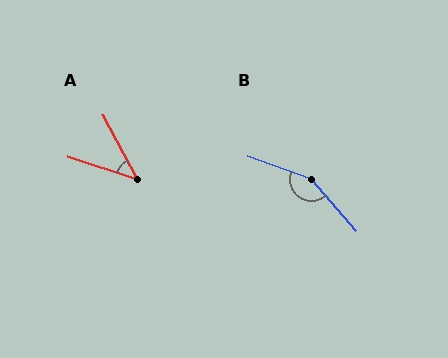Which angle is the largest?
B, at approximately 150 degrees.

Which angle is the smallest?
A, at approximately 44 degrees.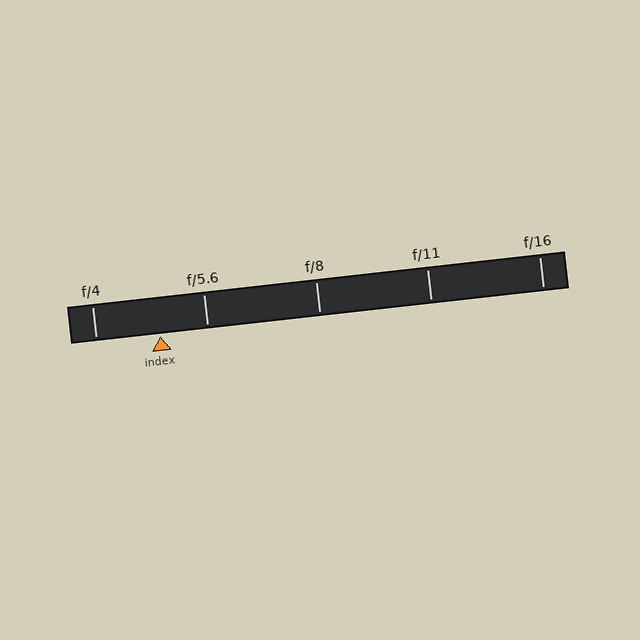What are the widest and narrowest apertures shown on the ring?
The widest aperture shown is f/4 and the narrowest is f/16.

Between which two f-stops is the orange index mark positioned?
The index mark is between f/4 and f/5.6.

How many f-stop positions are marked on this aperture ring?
There are 5 f-stop positions marked.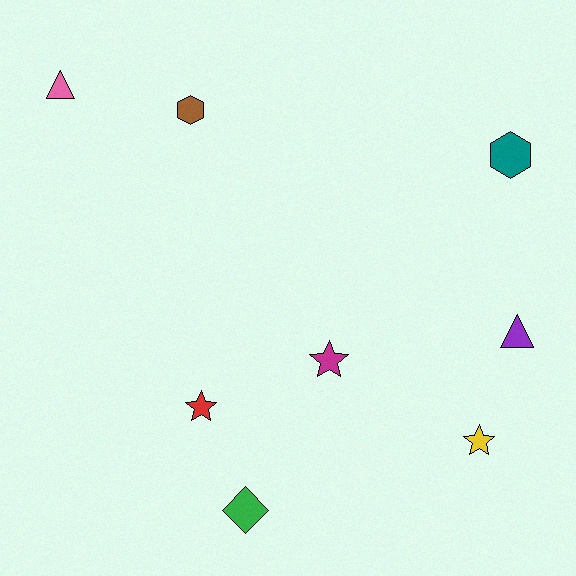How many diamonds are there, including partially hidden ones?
There is 1 diamond.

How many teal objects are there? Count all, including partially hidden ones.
There is 1 teal object.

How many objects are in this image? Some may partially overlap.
There are 8 objects.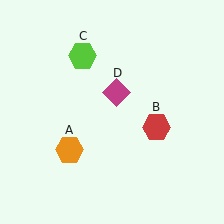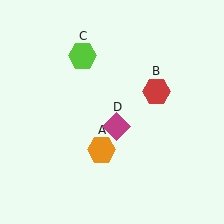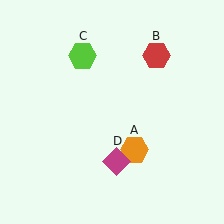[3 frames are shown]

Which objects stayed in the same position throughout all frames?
Lime hexagon (object C) remained stationary.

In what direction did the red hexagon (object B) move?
The red hexagon (object B) moved up.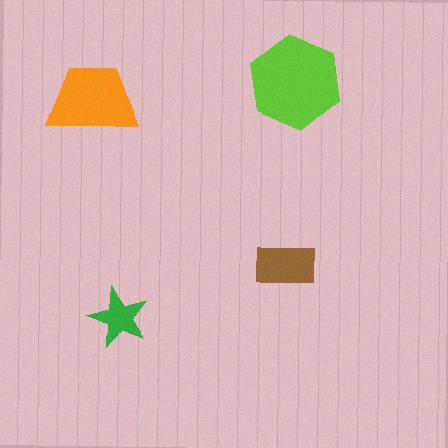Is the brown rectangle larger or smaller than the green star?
Larger.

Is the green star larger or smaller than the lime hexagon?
Smaller.